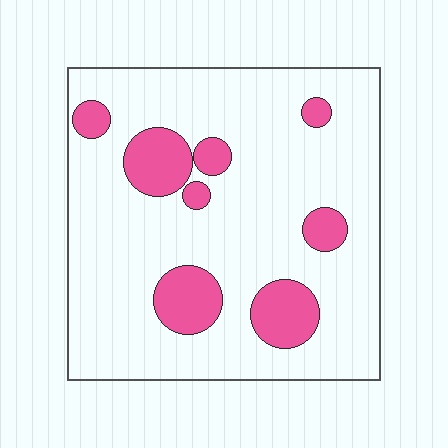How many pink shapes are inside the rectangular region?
8.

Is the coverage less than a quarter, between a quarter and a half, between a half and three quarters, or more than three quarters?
Less than a quarter.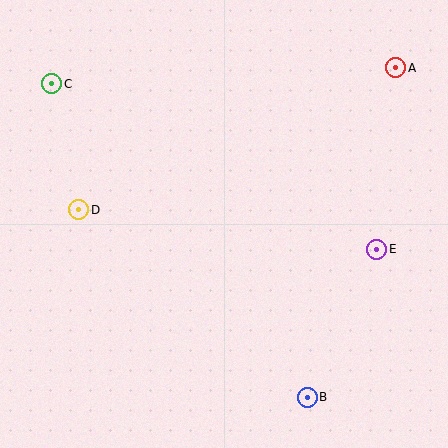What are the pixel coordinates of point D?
Point D is at (79, 210).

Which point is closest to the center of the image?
Point D at (79, 210) is closest to the center.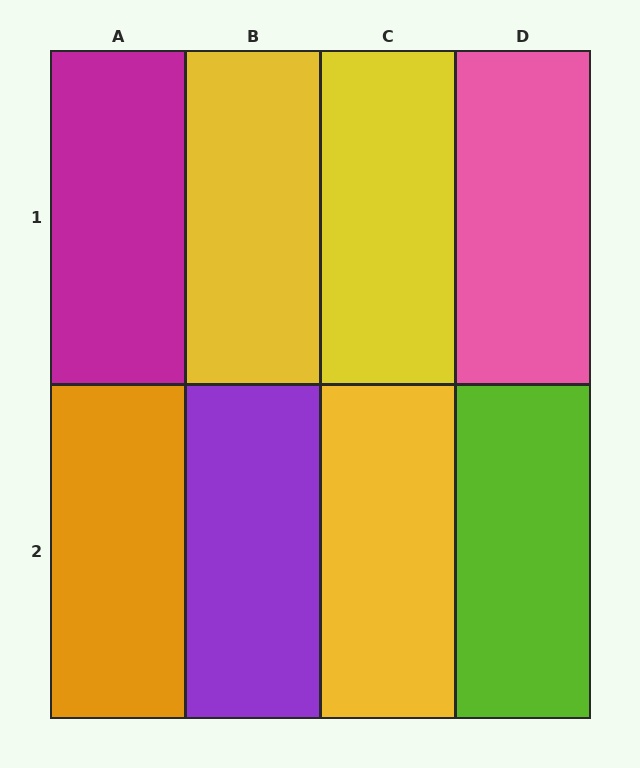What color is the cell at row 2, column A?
Orange.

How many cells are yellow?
3 cells are yellow.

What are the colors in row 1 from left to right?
Magenta, yellow, yellow, pink.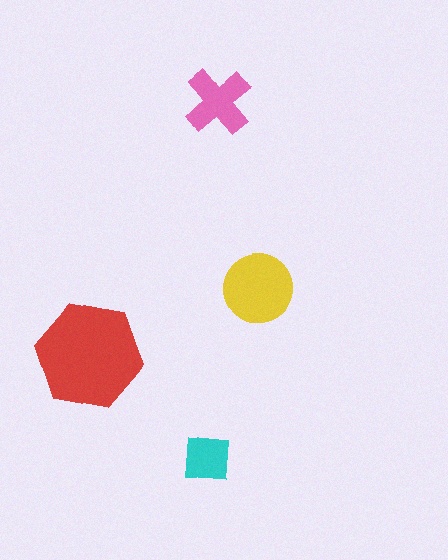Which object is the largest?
The red hexagon.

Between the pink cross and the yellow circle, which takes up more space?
The yellow circle.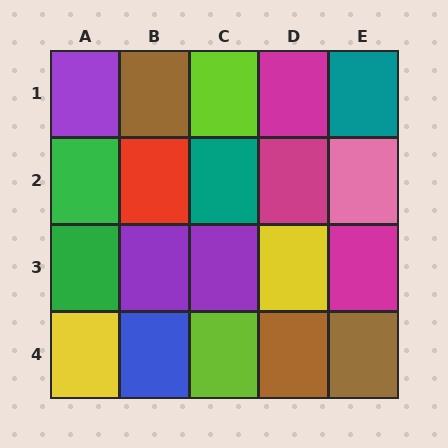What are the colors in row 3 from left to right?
Green, purple, purple, yellow, magenta.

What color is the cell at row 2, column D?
Magenta.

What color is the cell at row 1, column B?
Brown.